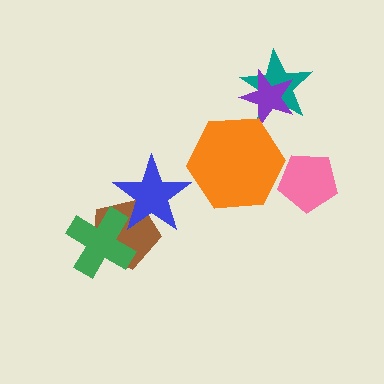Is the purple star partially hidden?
No, no other shape covers it.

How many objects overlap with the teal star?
1 object overlaps with the teal star.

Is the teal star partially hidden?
Yes, it is partially covered by another shape.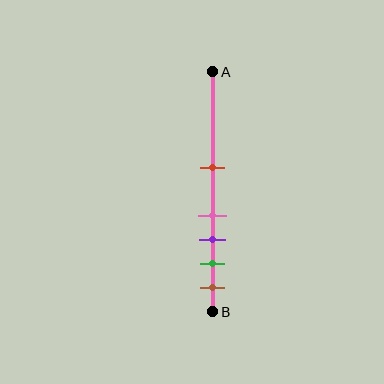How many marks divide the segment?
There are 5 marks dividing the segment.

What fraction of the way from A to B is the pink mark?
The pink mark is approximately 60% (0.6) of the way from A to B.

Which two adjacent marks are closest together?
The pink and purple marks are the closest adjacent pair.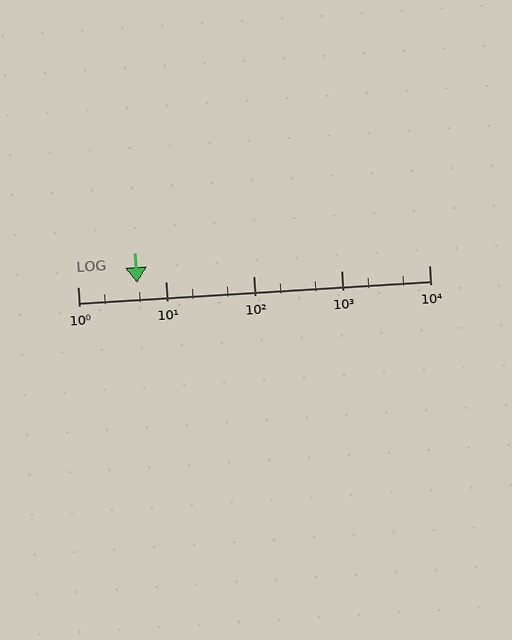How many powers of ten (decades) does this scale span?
The scale spans 4 decades, from 1 to 10000.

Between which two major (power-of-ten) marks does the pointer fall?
The pointer is between 1 and 10.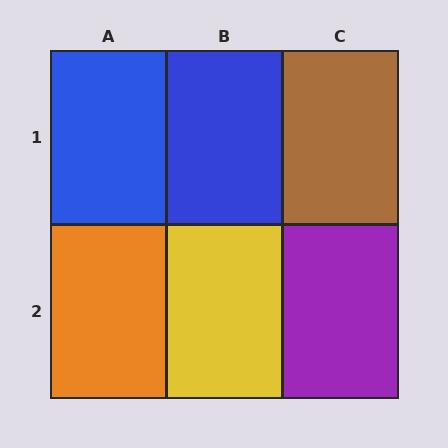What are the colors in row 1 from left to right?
Blue, blue, brown.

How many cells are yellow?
1 cell is yellow.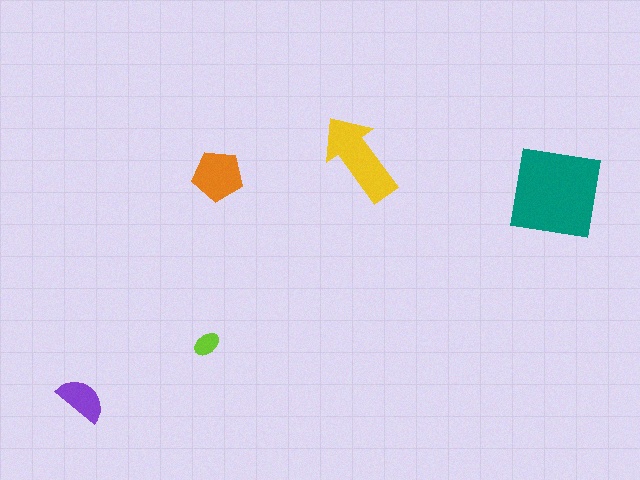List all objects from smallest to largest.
The lime ellipse, the purple semicircle, the orange pentagon, the yellow arrow, the teal square.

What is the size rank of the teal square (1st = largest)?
1st.